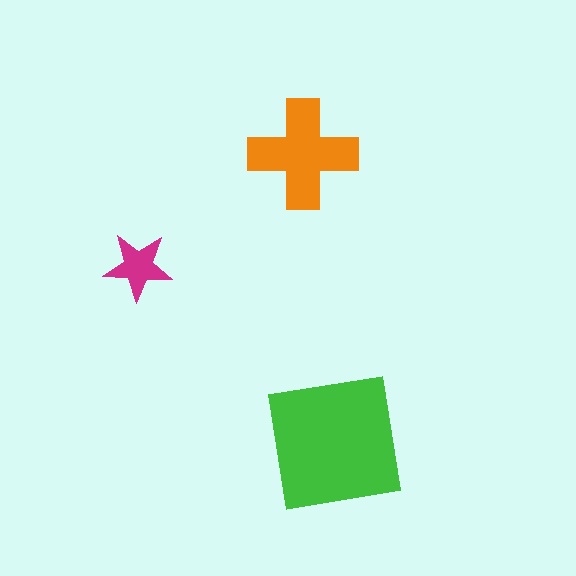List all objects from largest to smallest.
The green square, the orange cross, the magenta star.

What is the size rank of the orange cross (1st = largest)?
2nd.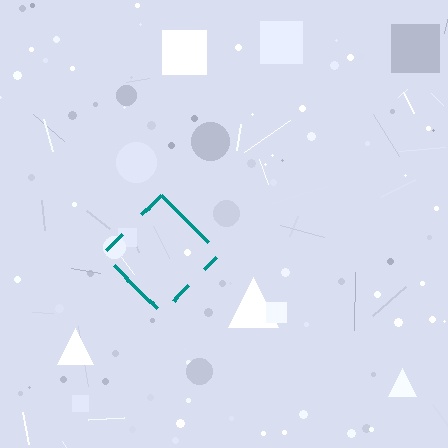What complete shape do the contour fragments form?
The contour fragments form a diamond.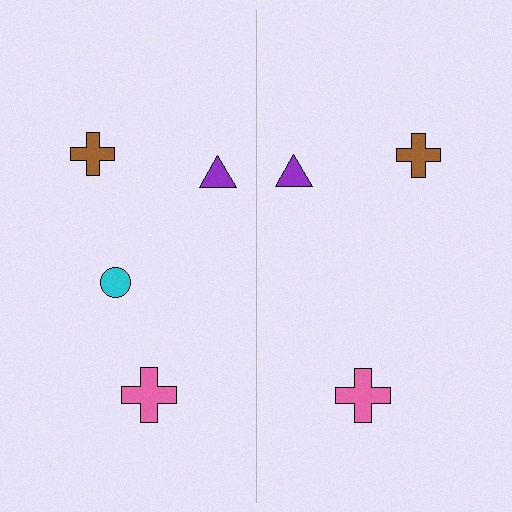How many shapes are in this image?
There are 7 shapes in this image.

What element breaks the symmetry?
A cyan circle is missing from the right side.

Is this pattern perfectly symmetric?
No, the pattern is not perfectly symmetric. A cyan circle is missing from the right side.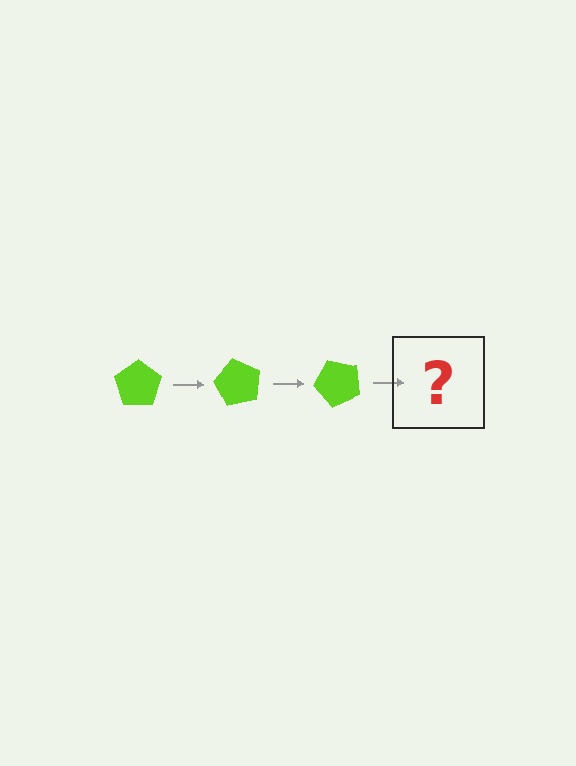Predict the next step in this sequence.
The next step is a lime pentagon rotated 180 degrees.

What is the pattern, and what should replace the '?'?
The pattern is that the pentagon rotates 60 degrees each step. The '?' should be a lime pentagon rotated 180 degrees.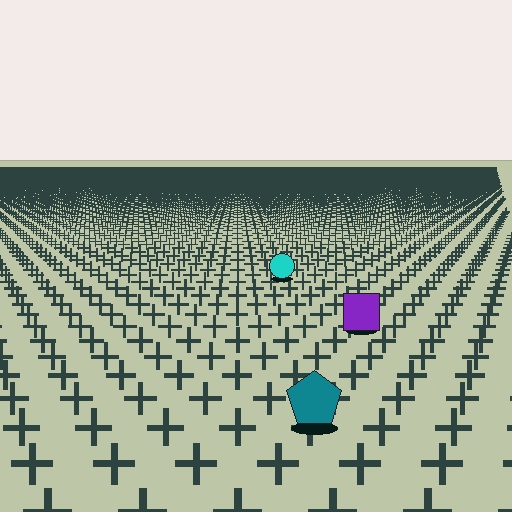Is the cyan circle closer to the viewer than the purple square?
No. The purple square is closer — you can tell from the texture gradient: the ground texture is coarser near it.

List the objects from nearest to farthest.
From nearest to farthest: the teal pentagon, the purple square, the cyan circle.